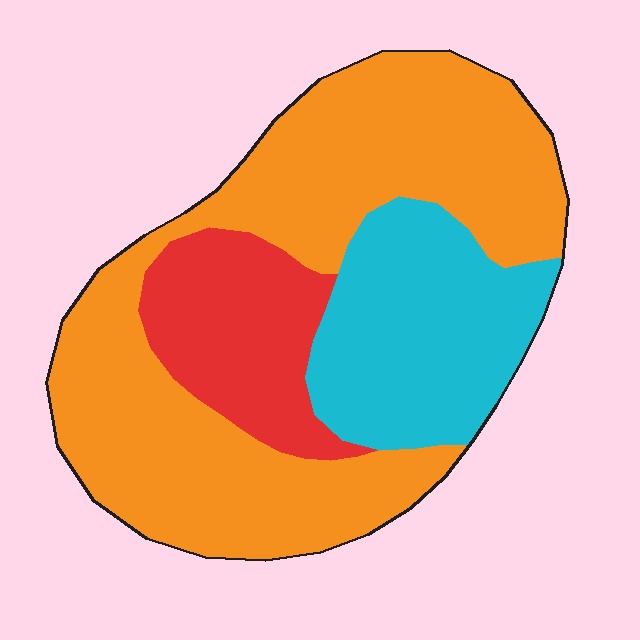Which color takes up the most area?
Orange, at roughly 60%.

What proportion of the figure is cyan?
Cyan takes up about one quarter (1/4) of the figure.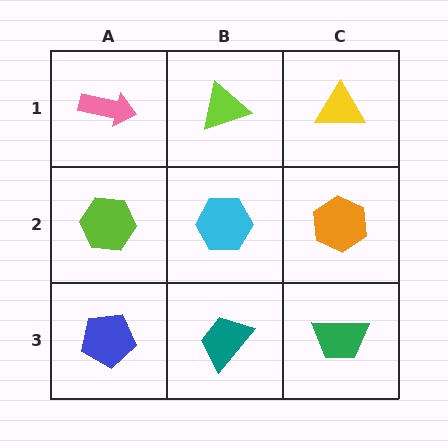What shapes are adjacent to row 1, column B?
A cyan hexagon (row 2, column B), a pink arrow (row 1, column A), a yellow triangle (row 1, column C).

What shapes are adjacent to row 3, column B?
A cyan hexagon (row 2, column B), a blue pentagon (row 3, column A), a green trapezoid (row 3, column C).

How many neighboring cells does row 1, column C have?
2.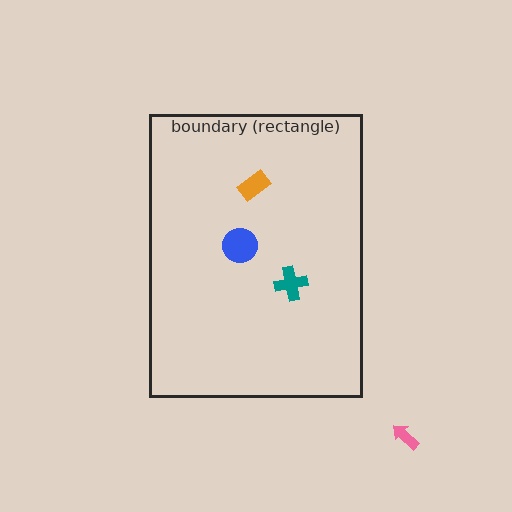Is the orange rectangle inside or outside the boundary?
Inside.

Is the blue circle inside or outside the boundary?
Inside.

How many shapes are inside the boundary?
3 inside, 1 outside.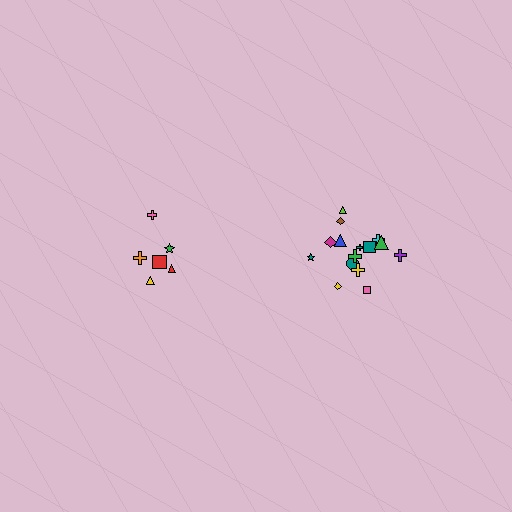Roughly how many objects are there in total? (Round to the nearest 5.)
Roughly 20 objects in total.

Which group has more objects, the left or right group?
The right group.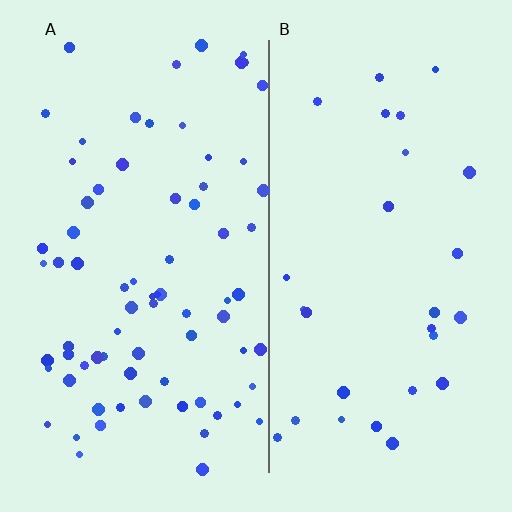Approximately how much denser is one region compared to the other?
Approximately 2.6× — region A over region B.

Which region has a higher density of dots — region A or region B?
A (the left).